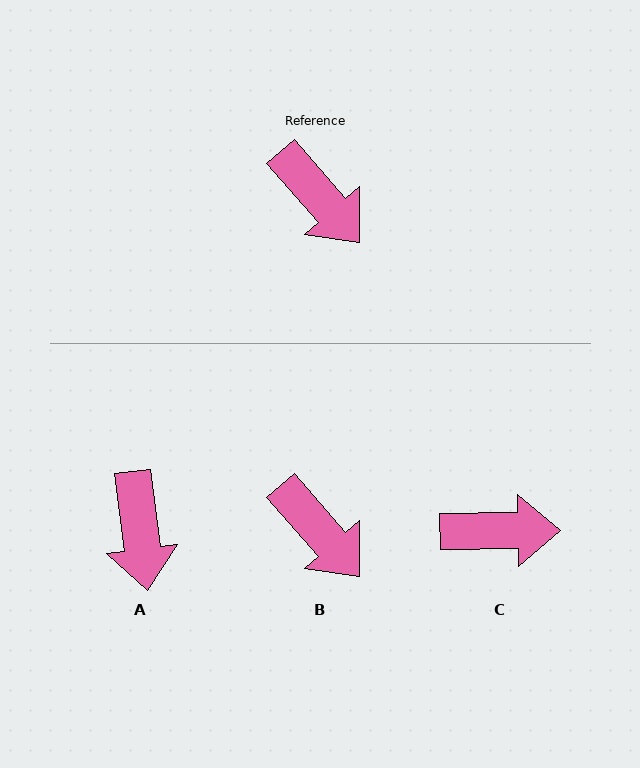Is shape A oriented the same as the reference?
No, it is off by about 34 degrees.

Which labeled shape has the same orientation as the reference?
B.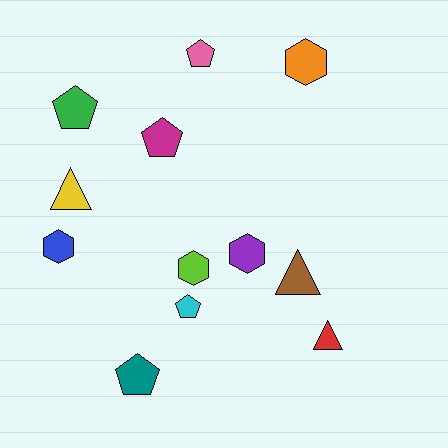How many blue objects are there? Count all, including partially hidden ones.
There is 1 blue object.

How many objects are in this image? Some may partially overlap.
There are 12 objects.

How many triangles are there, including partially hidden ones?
There are 3 triangles.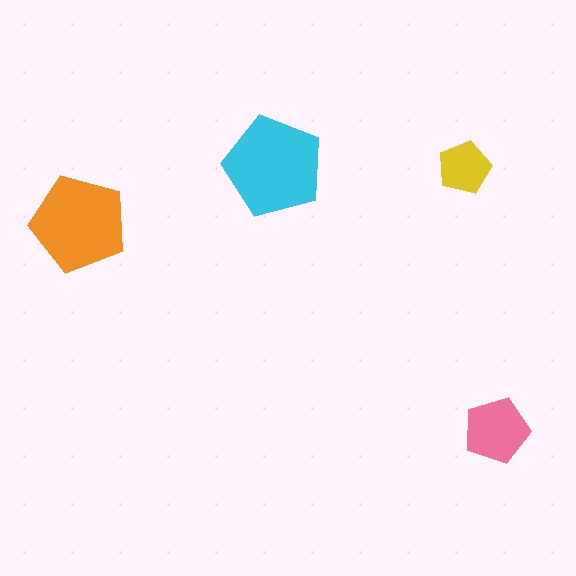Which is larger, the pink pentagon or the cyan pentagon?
The cyan one.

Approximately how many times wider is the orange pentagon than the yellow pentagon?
About 2 times wider.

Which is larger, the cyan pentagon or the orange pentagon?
The cyan one.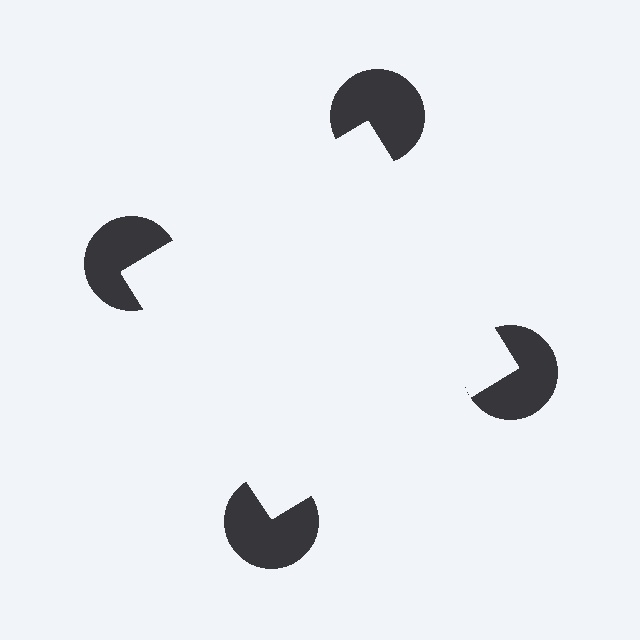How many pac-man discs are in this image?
There are 4 — one at each vertex of the illusory square.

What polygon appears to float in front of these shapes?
An illusory square — its edges are inferred from the aligned wedge cuts in the pac-man discs, not physically drawn.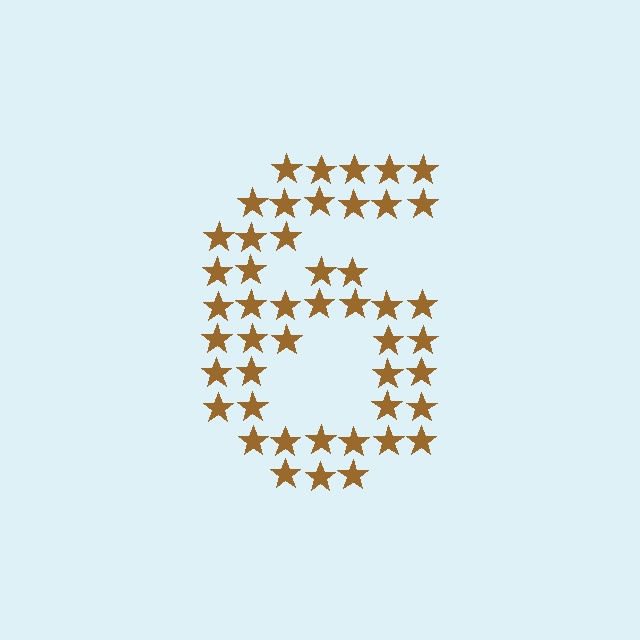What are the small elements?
The small elements are stars.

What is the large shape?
The large shape is the digit 6.